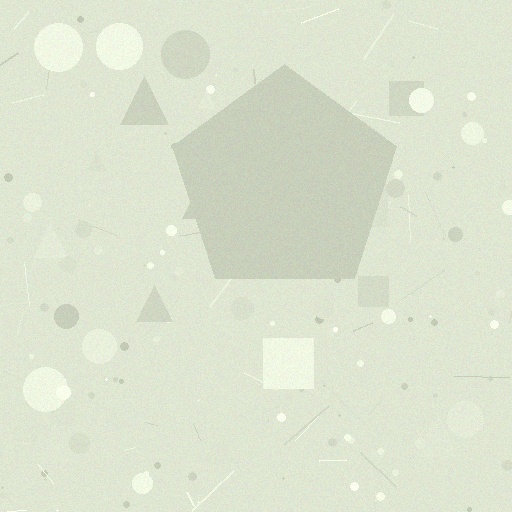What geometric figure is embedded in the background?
A pentagon is embedded in the background.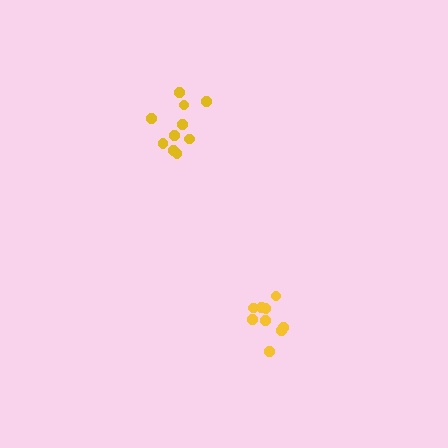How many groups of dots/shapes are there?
There are 2 groups.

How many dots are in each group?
Group 1: 9 dots, Group 2: 10 dots (19 total).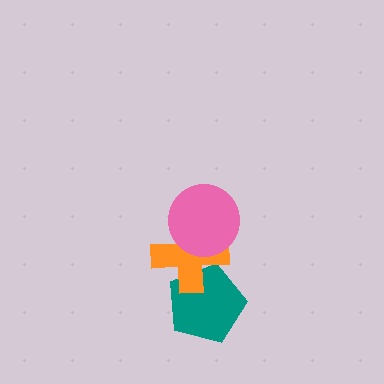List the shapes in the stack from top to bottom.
From top to bottom: the pink circle, the orange cross, the teal pentagon.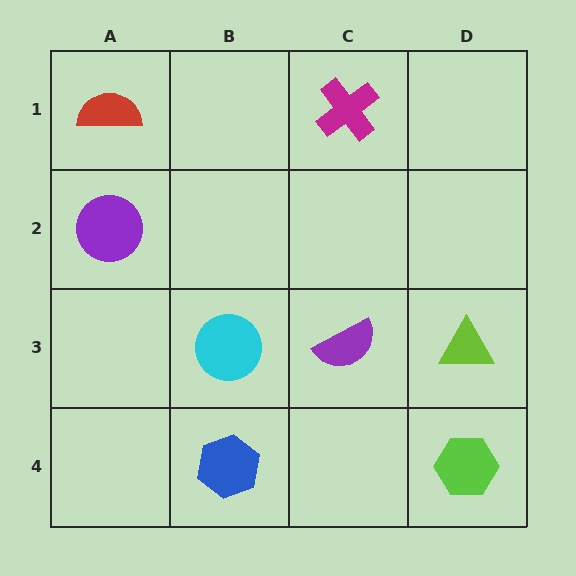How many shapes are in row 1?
2 shapes.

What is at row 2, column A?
A purple circle.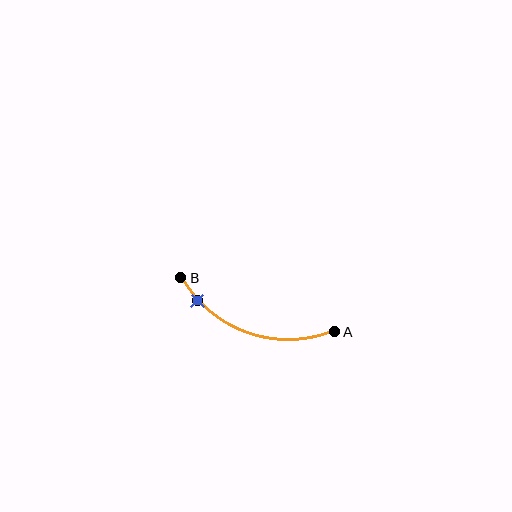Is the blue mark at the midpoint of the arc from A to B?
No. The blue mark lies on the arc but is closer to endpoint B. The arc midpoint would be at the point on the curve equidistant along the arc from both A and B.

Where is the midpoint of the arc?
The arc midpoint is the point on the curve farthest from the straight line joining A and B. It sits below that line.